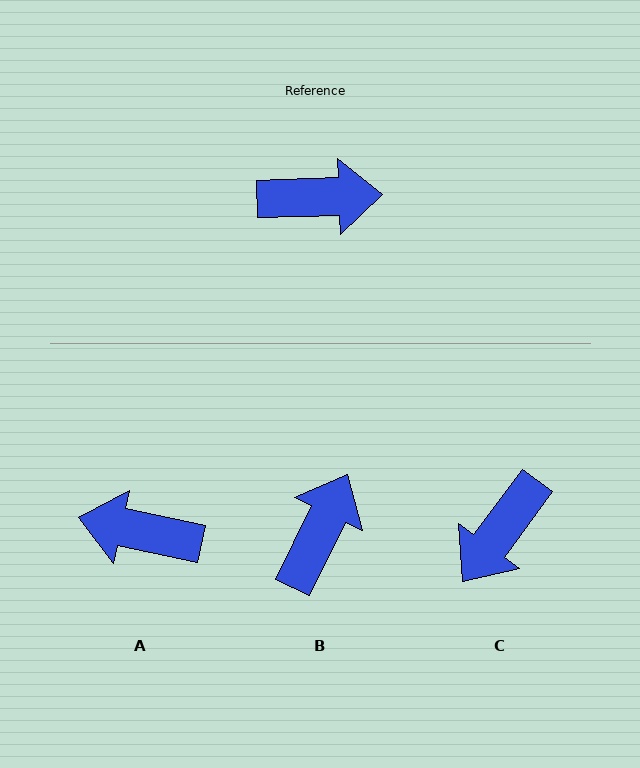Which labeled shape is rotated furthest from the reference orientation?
A, about 166 degrees away.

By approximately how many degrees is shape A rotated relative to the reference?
Approximately 166 degrees counter-clockwise.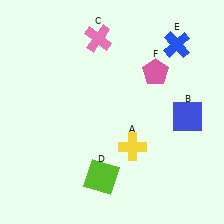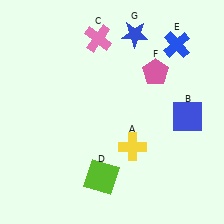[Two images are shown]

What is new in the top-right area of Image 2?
A blue star (G) was added in the top-right area of Image 2.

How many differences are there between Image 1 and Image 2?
There is 1 difference between the two images.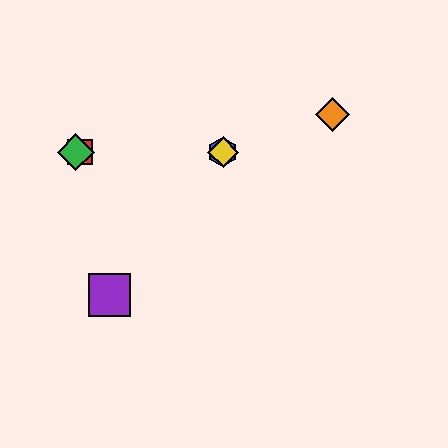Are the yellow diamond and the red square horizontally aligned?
Yes, both are at y≈152.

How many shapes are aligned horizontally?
4 shapes (the red square, the blue hexagon, the green diamond, the yellow diamond) are aligned horizontally.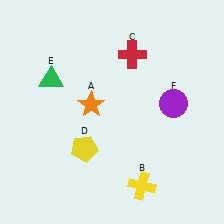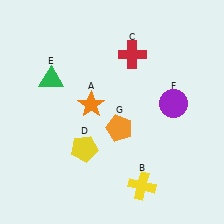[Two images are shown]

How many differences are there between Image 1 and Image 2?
There is 1 difference between the two images.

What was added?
An orange pentagon (G) was added in Image 2.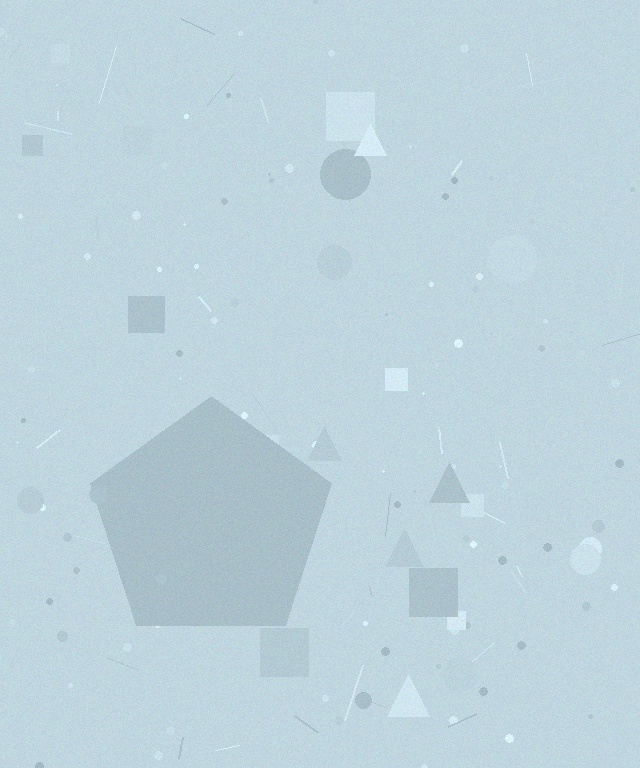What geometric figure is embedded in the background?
A pentagon is embedded in the background.